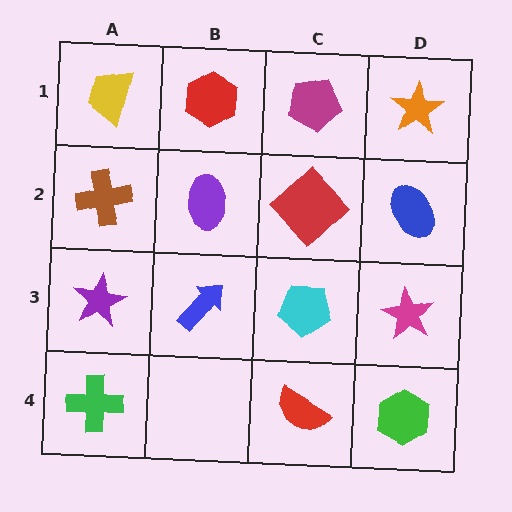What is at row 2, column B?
A purple ellipse.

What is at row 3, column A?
A purple star.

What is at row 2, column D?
A blue ellipse.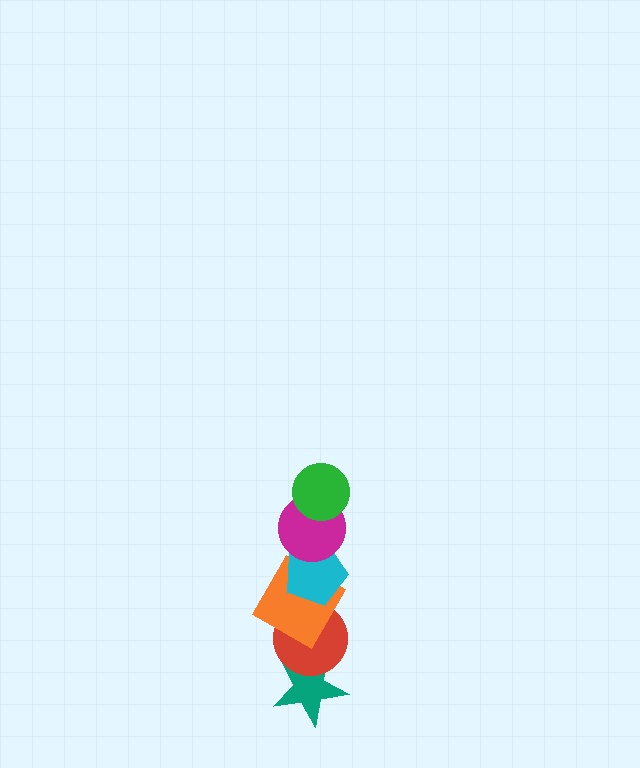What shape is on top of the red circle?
The orange diamond is on top of the red circle.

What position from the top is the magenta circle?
The magenta circle is 2nd from the top.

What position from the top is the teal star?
The teal star is 6th from the top.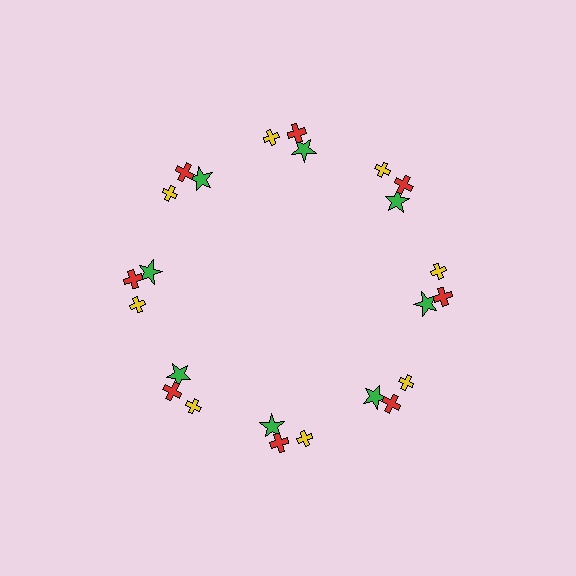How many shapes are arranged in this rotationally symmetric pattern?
There are 24 shapes, arranged in 8 groups of 3.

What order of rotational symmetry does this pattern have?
This pattern has 8-fold rotational symmetry.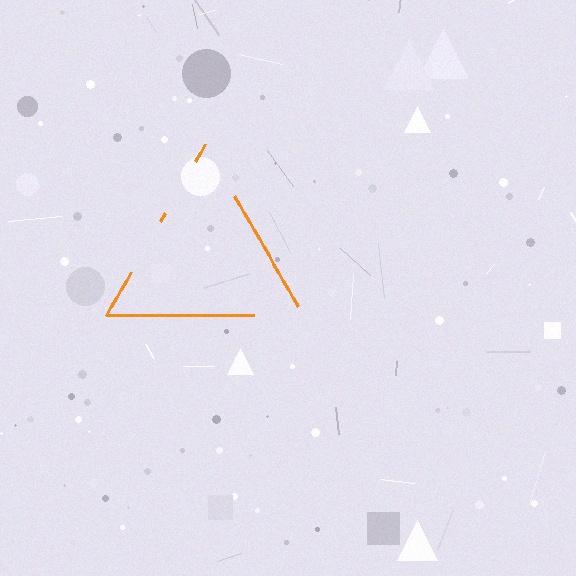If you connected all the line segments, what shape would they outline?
They would outline a triangle.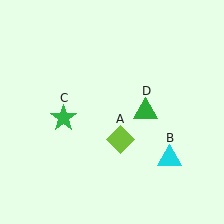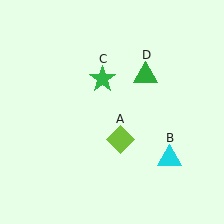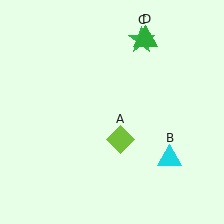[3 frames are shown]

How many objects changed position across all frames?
2 objects changed position: green star (object C), green triangle (object D).